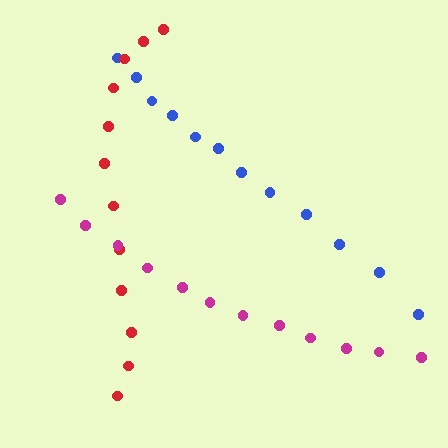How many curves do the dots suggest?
There are 3 distinct paths.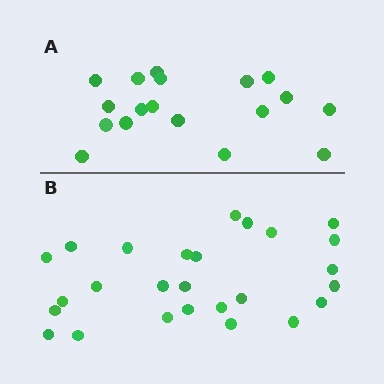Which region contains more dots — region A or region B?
Region B (the bottom region) has more dots.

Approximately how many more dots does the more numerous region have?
Region B has roughly 8 or so more dots than region A.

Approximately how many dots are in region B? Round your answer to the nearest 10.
About 30 dots. (The exact count is 26, which rounds to 30.)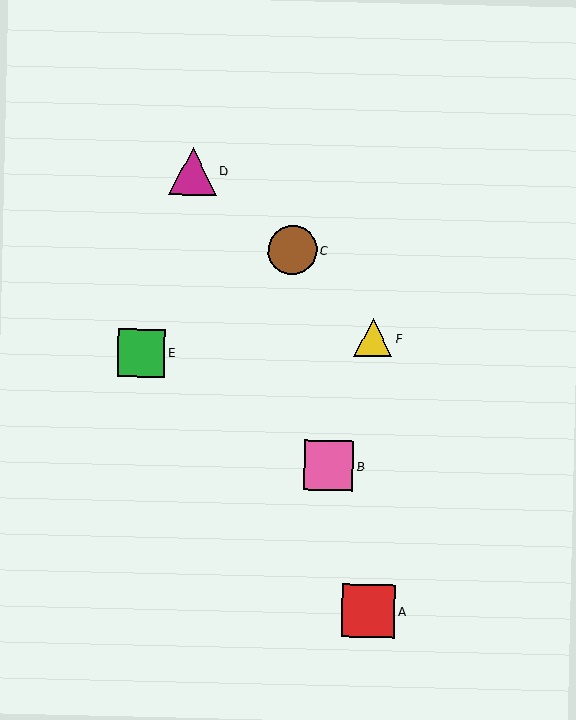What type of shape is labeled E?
Shape E is a green square.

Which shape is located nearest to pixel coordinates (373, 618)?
The red square (labeled A) at (368, 611) is nearest to that location.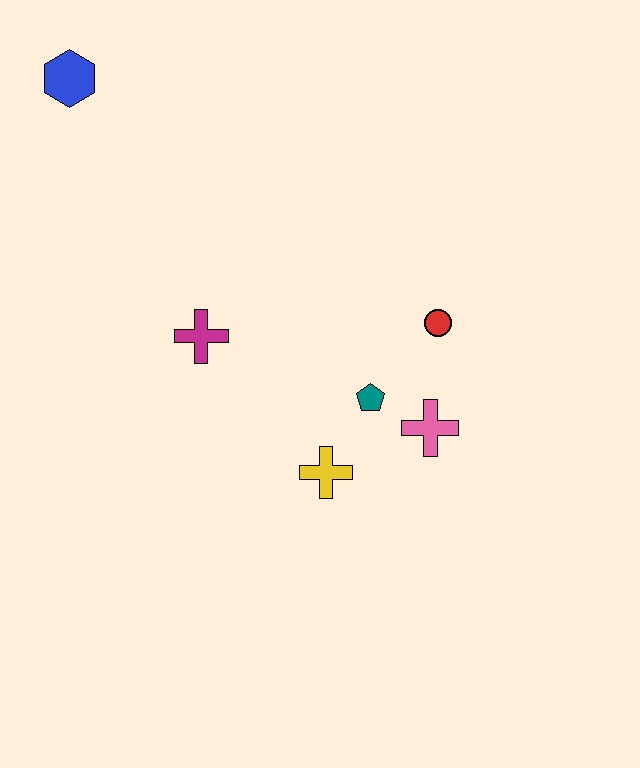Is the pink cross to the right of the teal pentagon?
Yes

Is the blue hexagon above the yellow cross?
Yes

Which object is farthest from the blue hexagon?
The pink cross is farthest from the blue hexagon.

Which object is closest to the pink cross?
The teal pentagon is closest to the pink cross.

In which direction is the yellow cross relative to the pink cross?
The yellow cross is to the left of the pink cross.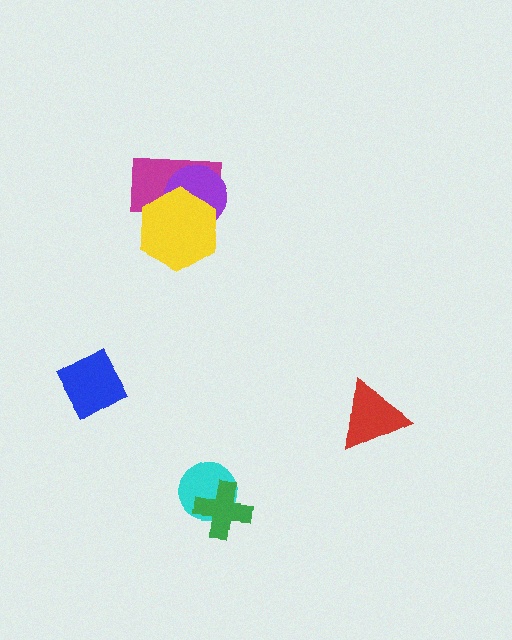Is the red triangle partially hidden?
No, no other shape covers it.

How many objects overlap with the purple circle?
2 objects overlap with the purple circle.